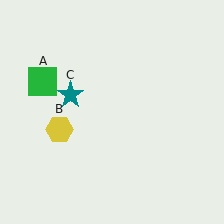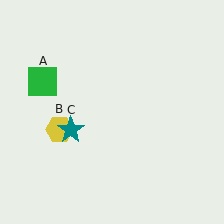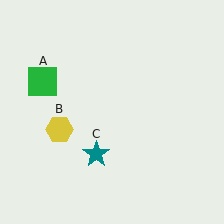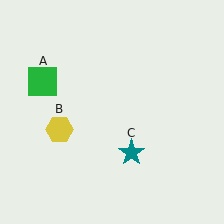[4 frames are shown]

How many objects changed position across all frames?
1 object changed position: teal star (object C).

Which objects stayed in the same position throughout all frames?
Green square (object A) and yellow hexagon (object B) remained stationary.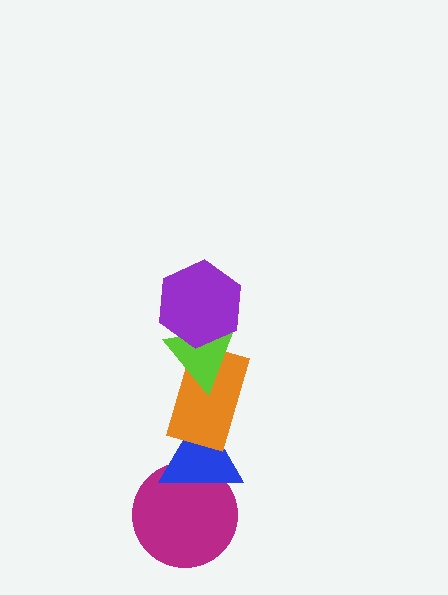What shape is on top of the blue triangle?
The orange rectangle is on top of the blue triangle.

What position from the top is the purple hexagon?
The purple hexagon is 1st from the top.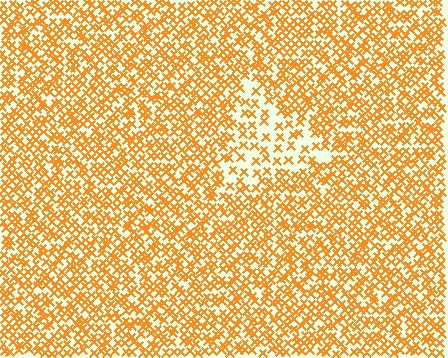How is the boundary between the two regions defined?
The boundary is defined by a change in element density (approximately 2.1x ratio). All elements are the same color, size, and shape.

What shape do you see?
I see a triangle.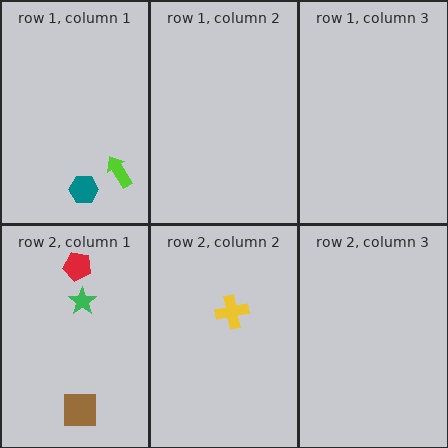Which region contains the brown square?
The row 2, column 1 region.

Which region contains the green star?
The row 2, column 1 region.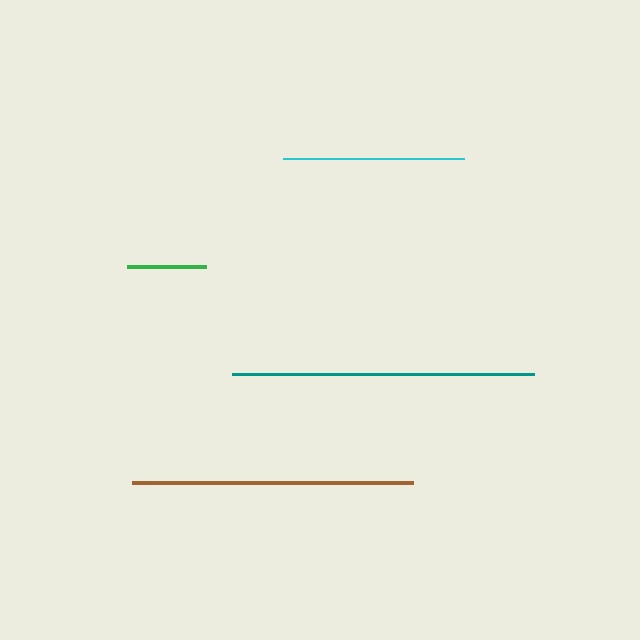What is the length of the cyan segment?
The cyan segment is approximately 182 pixels long.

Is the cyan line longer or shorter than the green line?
The cyan line is longer than the green line.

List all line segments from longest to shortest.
From longest to shortest: teal, brown, cyan, green.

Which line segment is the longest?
The teal line is the longest at approximately 302 pixels.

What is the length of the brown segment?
The brown segment is approximately 280 pixels long.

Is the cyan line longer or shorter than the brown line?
The brown line is longer than the cyan line.